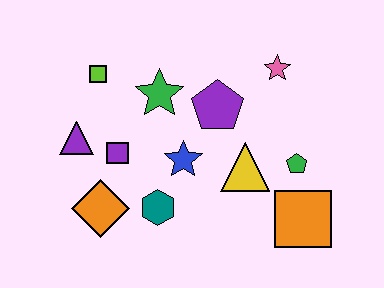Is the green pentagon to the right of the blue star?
Yes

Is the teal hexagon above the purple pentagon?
No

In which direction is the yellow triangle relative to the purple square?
The yellow triangle is to the right of the purple square.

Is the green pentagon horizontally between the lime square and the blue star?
No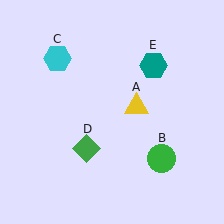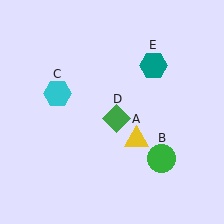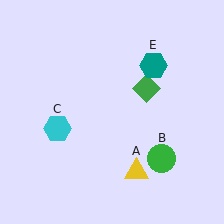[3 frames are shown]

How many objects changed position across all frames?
3 objects changed position: yellow triangle (object A), cyan hexagon (object C), green diamond (object D).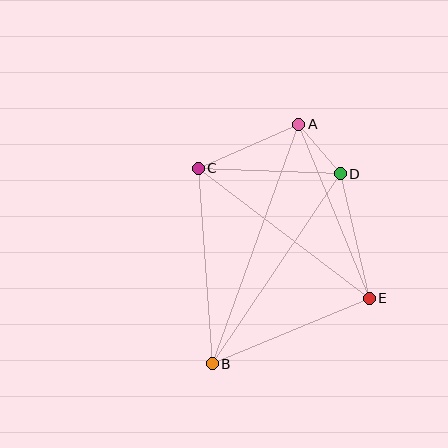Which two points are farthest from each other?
Points A and B are farthest from each other.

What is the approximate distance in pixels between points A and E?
The distance between A and E is approximately 188 pixels.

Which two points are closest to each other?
Points A and D are closest to each other.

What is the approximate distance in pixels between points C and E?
The distance between C and E is approximately 215 pixels.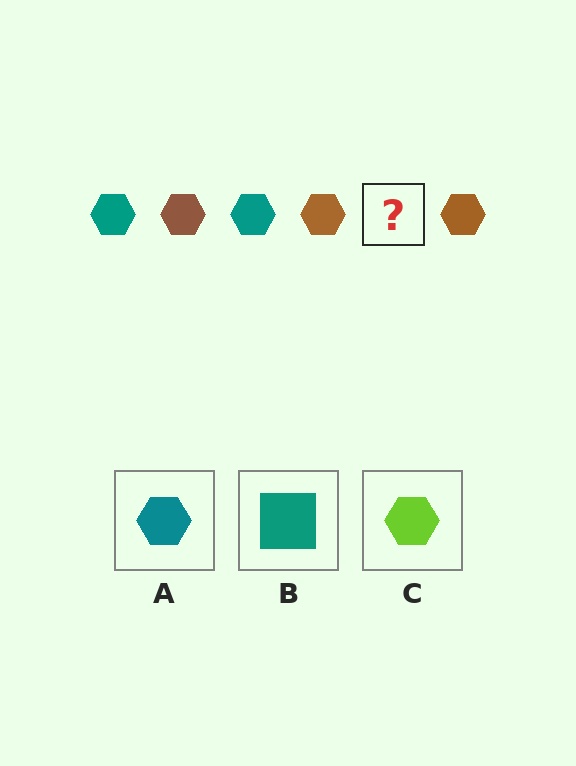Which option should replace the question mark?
Option A.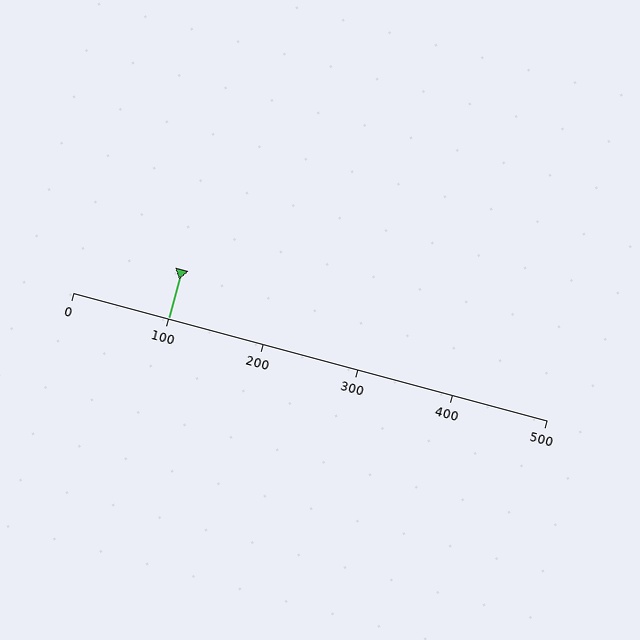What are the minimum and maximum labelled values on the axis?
The axis runs from 0 to 500.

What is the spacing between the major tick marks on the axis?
The major ticks are spaced 100 apart.